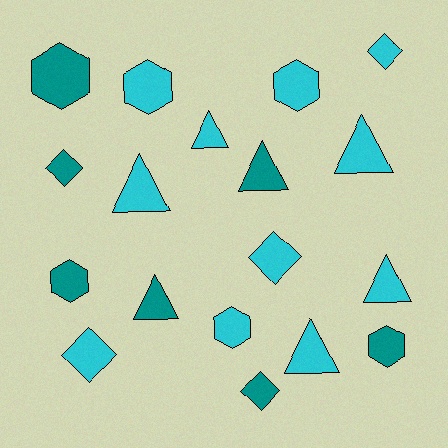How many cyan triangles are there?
There are 5 cyan triangles.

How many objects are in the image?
There are 18 objects.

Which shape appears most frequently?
Triangle, with 7 objects.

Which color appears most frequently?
Cyan, with 11 objects.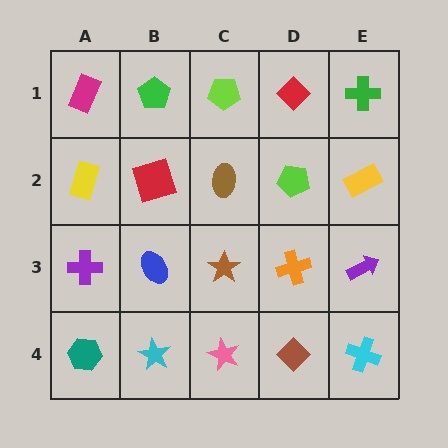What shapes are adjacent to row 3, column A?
A yellow rectangle (row 2, column A), a teal hexagon (row 4, column A), a blue ellipse (row 3, column B).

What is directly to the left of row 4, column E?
A brown diamond.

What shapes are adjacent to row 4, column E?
A purple arrow (row 3, column E), a brown diamond (row 4, column D).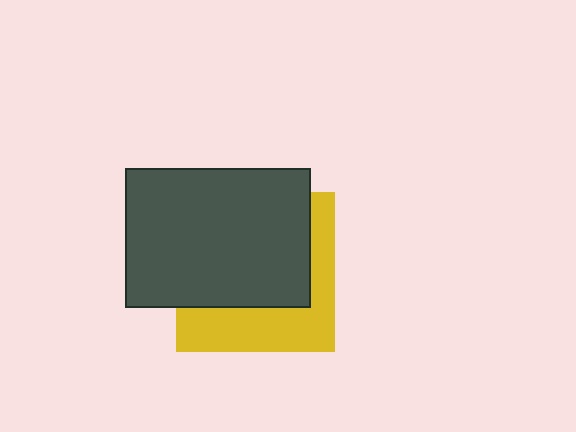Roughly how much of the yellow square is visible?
A small part of it is visible (roughly 38%).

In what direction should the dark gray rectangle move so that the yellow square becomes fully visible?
The dark gray rectangle should move up. That is the shortest direction to clear the overlap and leave the yellow square fully visible.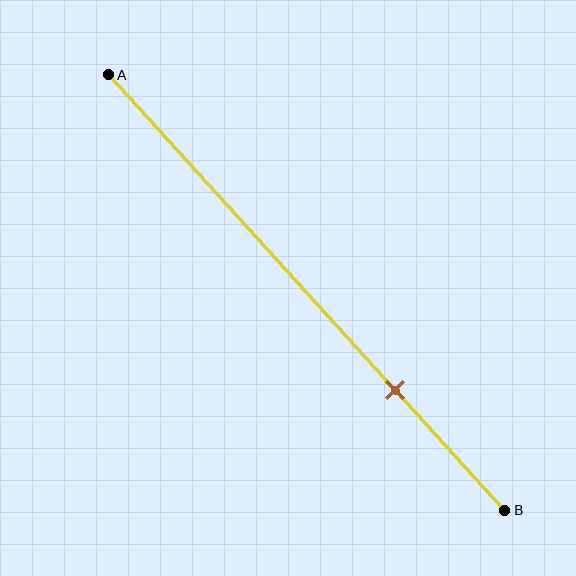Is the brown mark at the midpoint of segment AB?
No, the mark is at about 70% from A, not at the 50% midpoint.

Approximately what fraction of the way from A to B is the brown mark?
The brown mark is approximately 70% of the way from A to B.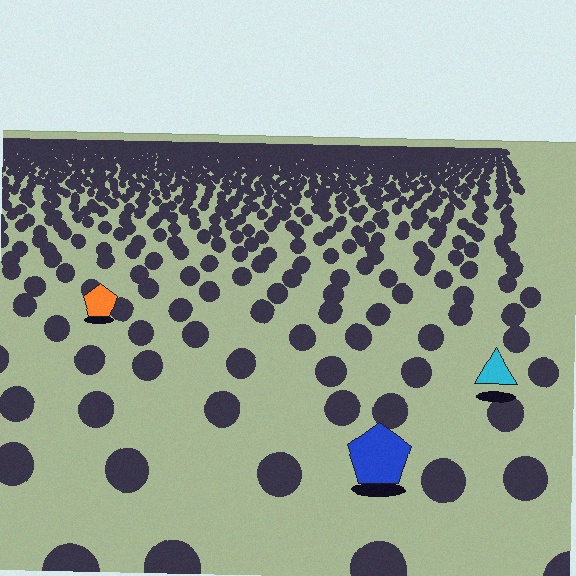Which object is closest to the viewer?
The blue pentagon is closest. The texture marks near it are larger and more spread out.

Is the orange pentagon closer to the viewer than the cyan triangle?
No. The cyan triangle is closer — you can tell from the texture gradient: the ground texture is coarser near it.